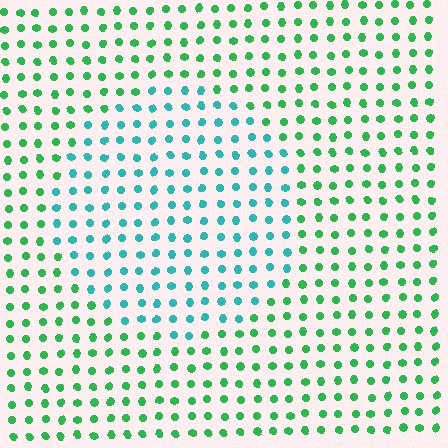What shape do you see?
I see a circle.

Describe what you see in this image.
The image is filled with small green elements in a uniform arrangement. A circle-shaped region is visible where the elements are tinted to a slightly different hue, forming a subtle color boundary.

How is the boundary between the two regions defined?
The boundary is defined purely by a slight shift in hue (about 42 degrees). Spacing, size, and orientation are identical on both sides.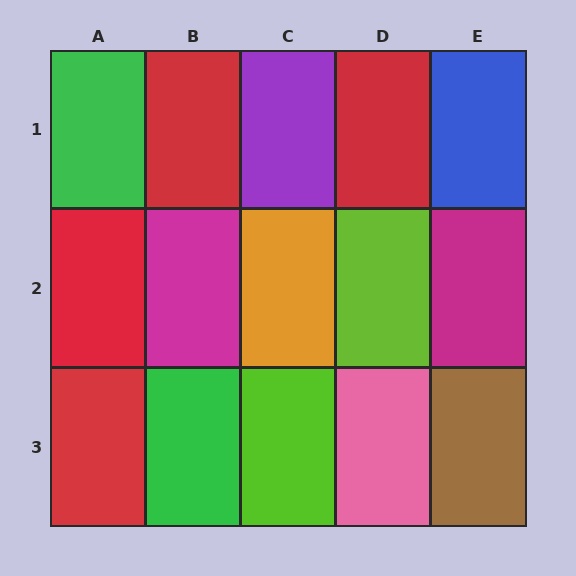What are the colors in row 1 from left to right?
Green, red, purple, red, blue.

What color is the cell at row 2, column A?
Red.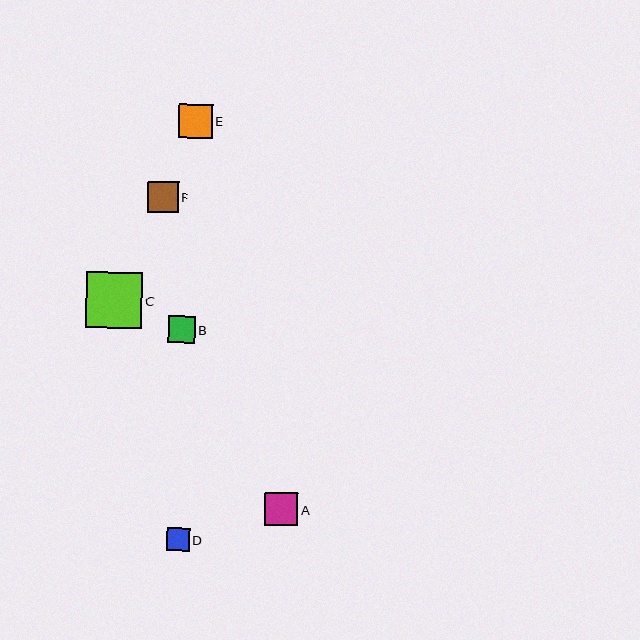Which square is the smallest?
Square D is the smallest with a size of approximately 23 pixels.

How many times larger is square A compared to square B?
Square A is approximately 1.2 times the size of square B.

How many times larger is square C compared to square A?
Square C is approximately 1.7 times the size of square A.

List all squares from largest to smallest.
From largest to smallest: C, E, A, F, B, D.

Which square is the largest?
Square C is the largest with a size of approximately 56 pixels.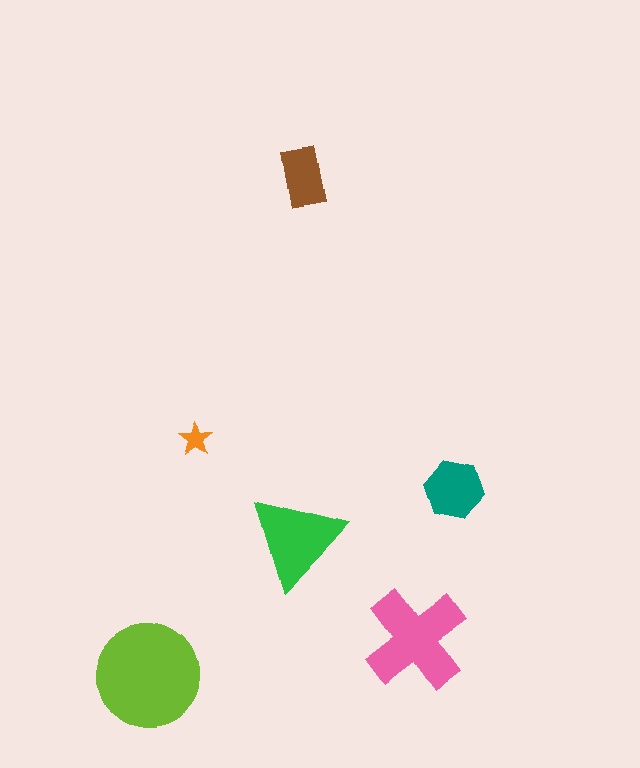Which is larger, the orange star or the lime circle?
The lime circle.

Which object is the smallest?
The orange star.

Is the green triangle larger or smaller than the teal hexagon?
Larger.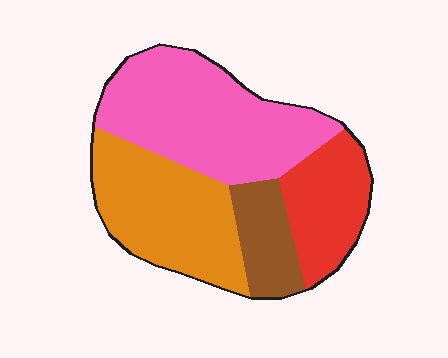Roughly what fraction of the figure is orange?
Orange covers roughly 30% of the figure.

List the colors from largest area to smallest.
From largest to smallest: pink, orange, red, brown.